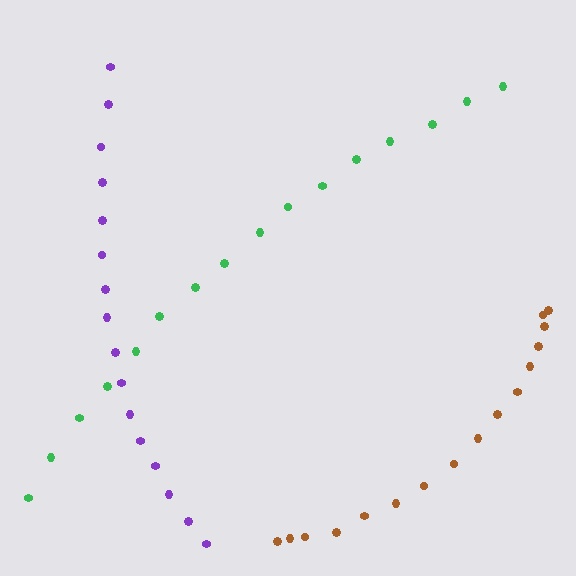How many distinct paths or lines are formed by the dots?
There are 3 distinct paths.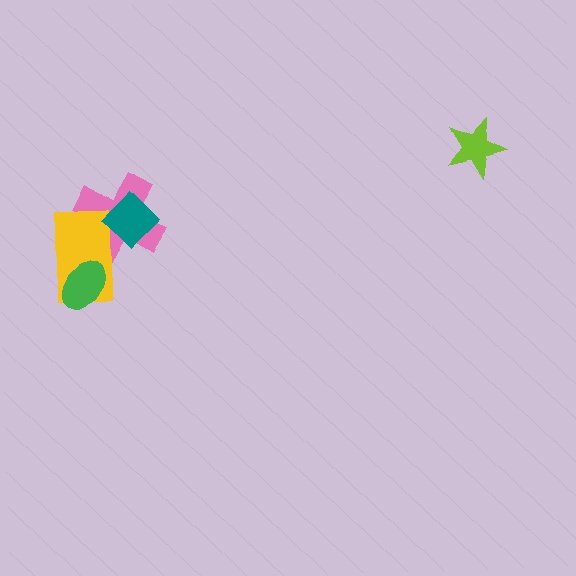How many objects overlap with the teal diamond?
2 objects overlap with the teal diamond.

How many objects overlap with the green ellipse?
1 object overlaps with the green ellipse.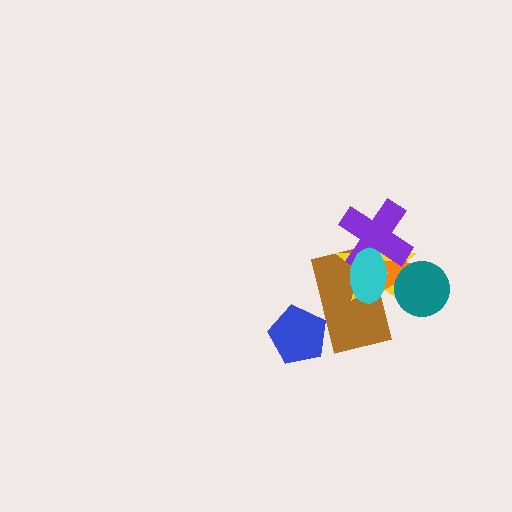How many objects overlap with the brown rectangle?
5 objects overlap with the brown rectangle.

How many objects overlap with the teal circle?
2 objects overlap with the teal circle.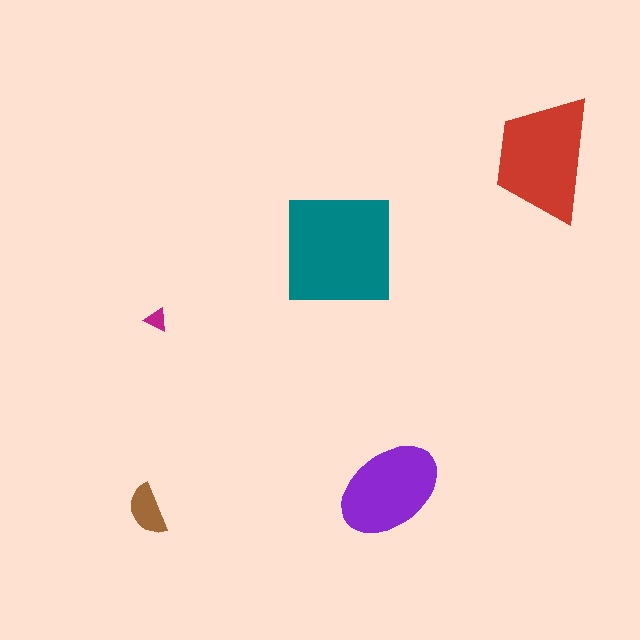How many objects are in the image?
There are 5 objects in the image.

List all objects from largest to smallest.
The teal square, the red trapezoid, the purple ellipse, the brown semicircle, the magenta triangle.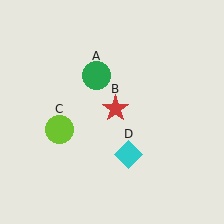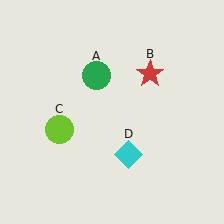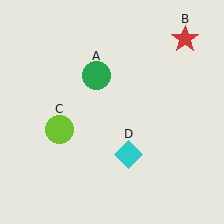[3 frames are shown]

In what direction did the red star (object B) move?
The red star (object B) moved up and to the right.